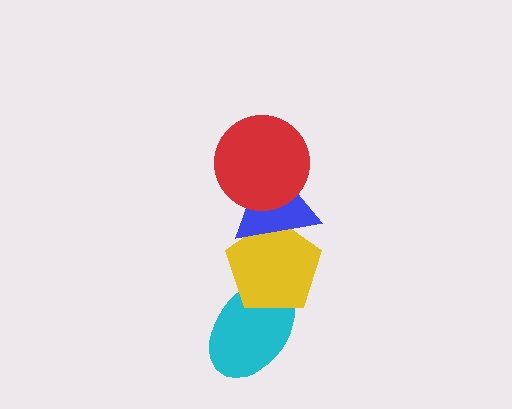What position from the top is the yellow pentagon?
The yellow pentagon is 3rd from the top.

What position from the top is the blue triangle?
The blue triangle is 2nd from the top.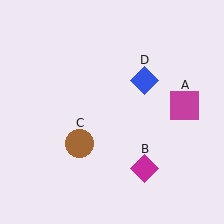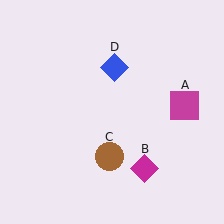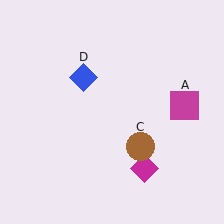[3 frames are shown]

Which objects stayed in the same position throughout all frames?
Magenta square (object A) and magenta diamond (object B) remained stationary.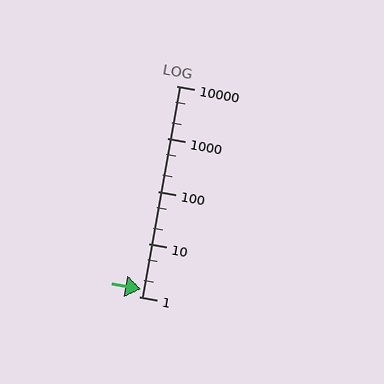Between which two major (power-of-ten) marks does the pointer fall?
The pointer is between 1 and 10.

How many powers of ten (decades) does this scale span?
The scale spans 4 decades, from 1 to 10000.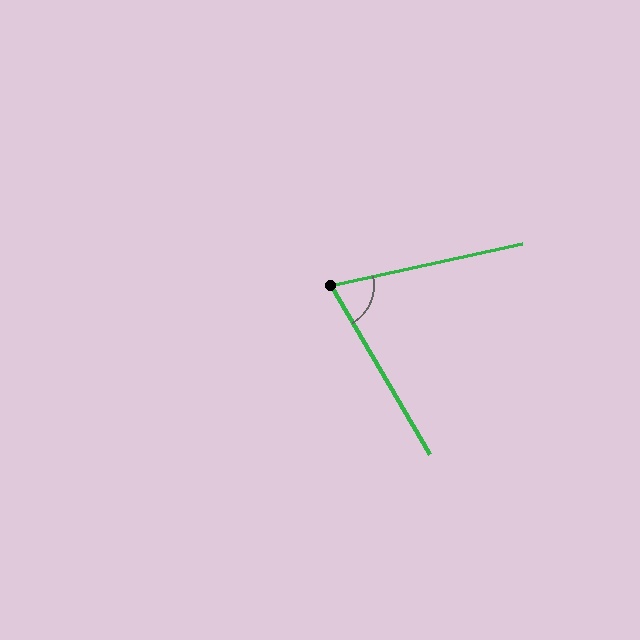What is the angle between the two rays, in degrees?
Approximately 72 degrees.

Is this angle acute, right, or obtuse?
It is acute.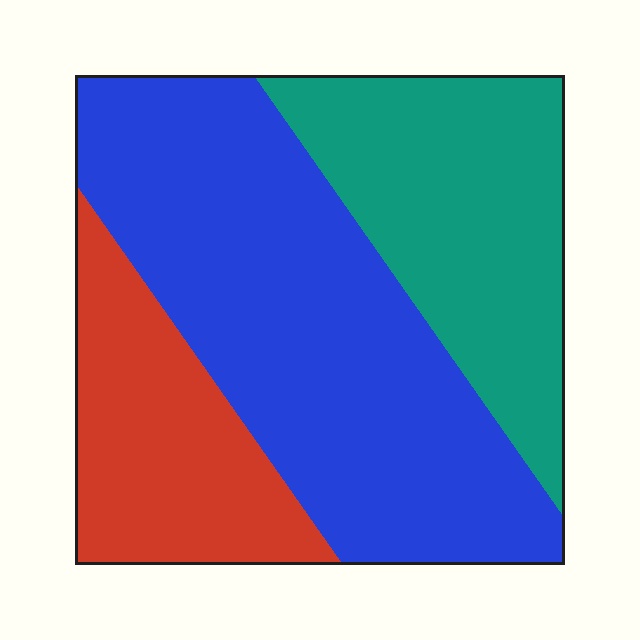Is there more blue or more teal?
Blue.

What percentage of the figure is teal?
Teal takes up about one quarter (1/4) of the figure.